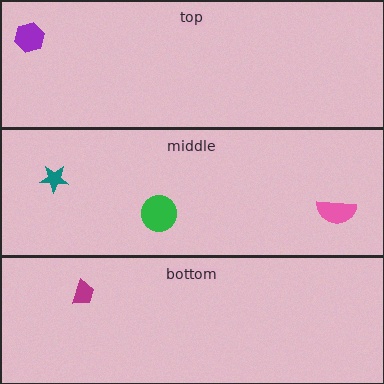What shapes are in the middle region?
The pink semicircle, the teal star, the green circle.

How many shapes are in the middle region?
3.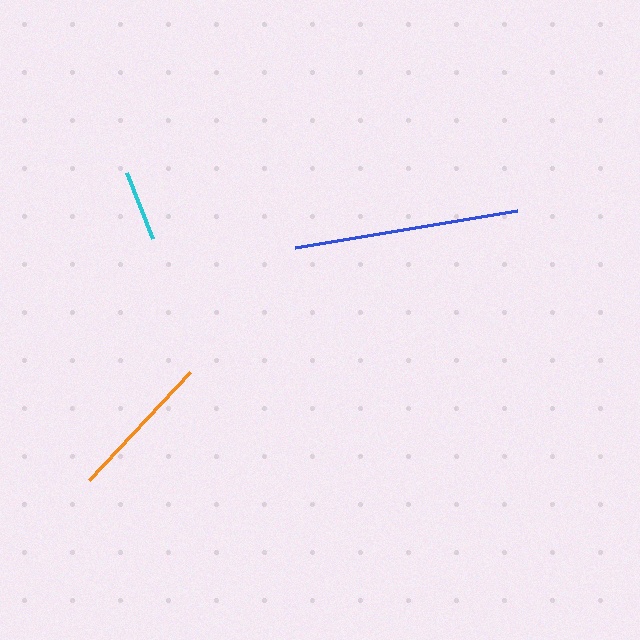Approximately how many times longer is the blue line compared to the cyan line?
The blue line is approximately 3.2 times the length of the cyan line.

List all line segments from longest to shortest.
From longest to shortest: blue, orange, cyan.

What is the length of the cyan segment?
The cyan segment is approximately 71 pixels long.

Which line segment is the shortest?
The cyan line is the shortest at approximately 71 pixels.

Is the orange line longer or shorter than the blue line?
The blue line is longer than the orange line.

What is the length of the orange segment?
The orange segment is approximately 148 pixels long.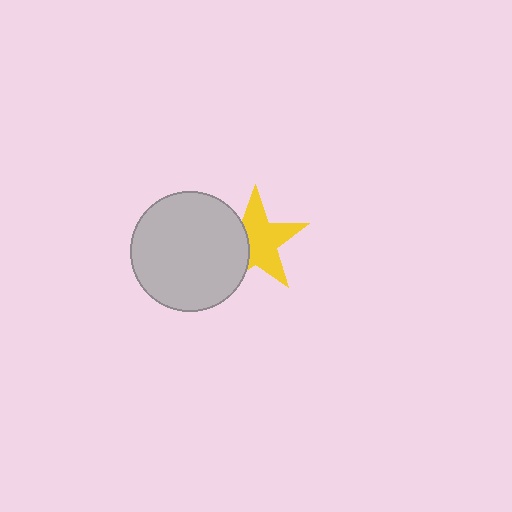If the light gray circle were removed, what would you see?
You would see the complete yellow star.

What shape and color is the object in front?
The object in front is a light gray circle.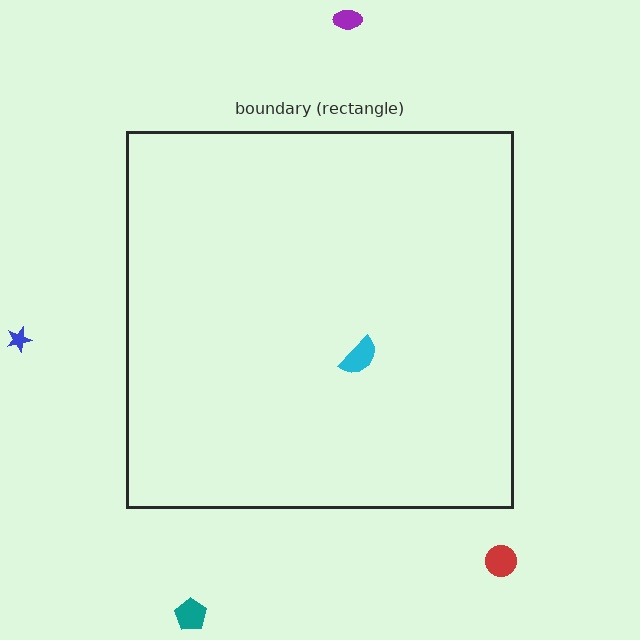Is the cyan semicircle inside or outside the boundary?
Inside.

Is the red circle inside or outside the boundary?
Outside.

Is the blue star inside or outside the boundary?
Outside.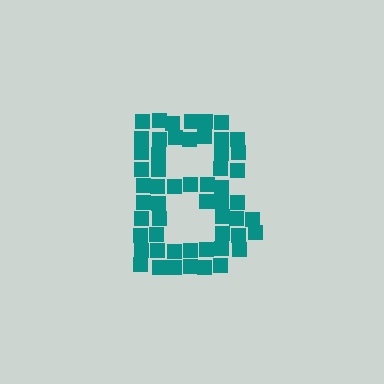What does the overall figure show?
The overall figure shows the letter B.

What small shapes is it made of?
It is made of small squares.